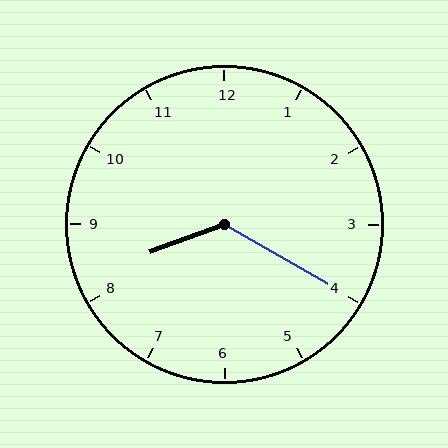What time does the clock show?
8:20.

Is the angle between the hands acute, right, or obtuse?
It is obtuse.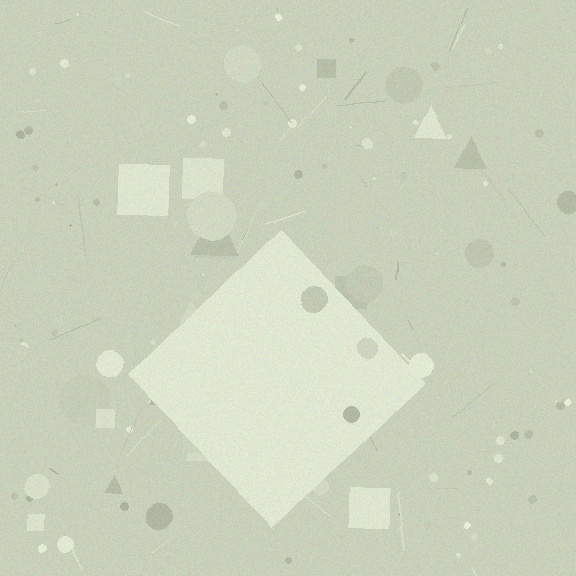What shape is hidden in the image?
A diamond is hidden in the image.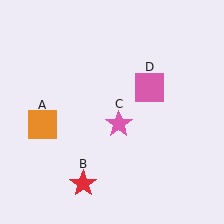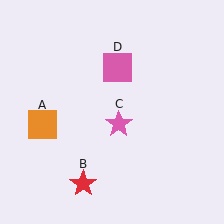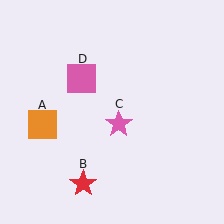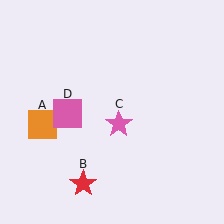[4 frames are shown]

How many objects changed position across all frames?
1 object changed position: pink square (object D).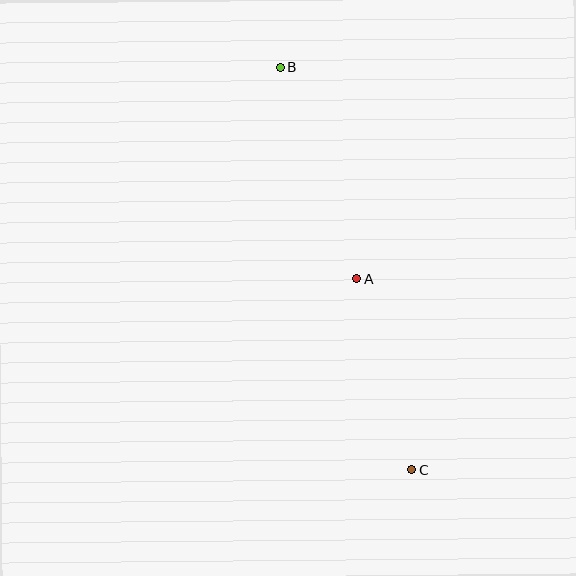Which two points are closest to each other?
Points A and C are closest to each other.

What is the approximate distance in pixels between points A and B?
The distance between A and B is approximately 225 pixels.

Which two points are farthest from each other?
Points B and C are farthest from each other.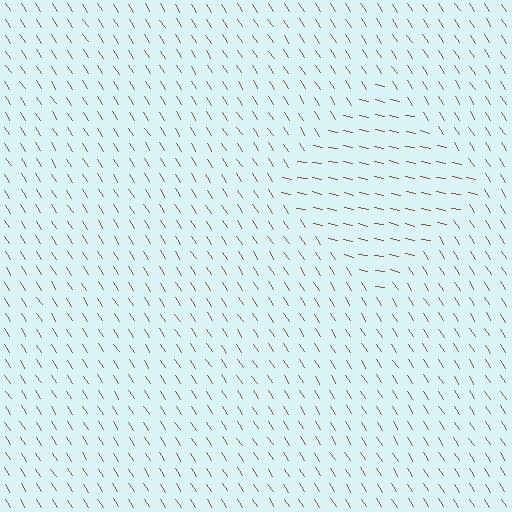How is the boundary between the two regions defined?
The boundary is defined purely by a change in line orientation (approximately 45 degrees difference). All lines are the same color and thickness.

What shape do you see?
I see a diamond.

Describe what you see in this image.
The image is filled with small brown line segments. A diamond region in the image has lines oriented differently from the surrounding lines, creating a visible texture boundary.